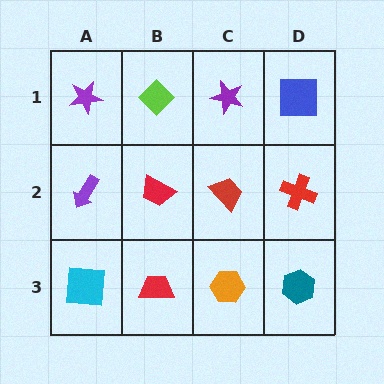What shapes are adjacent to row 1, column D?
A red cross (row 2, column D), a purple star (row 1, column C).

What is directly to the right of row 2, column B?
A red trapezoid.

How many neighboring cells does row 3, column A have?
2.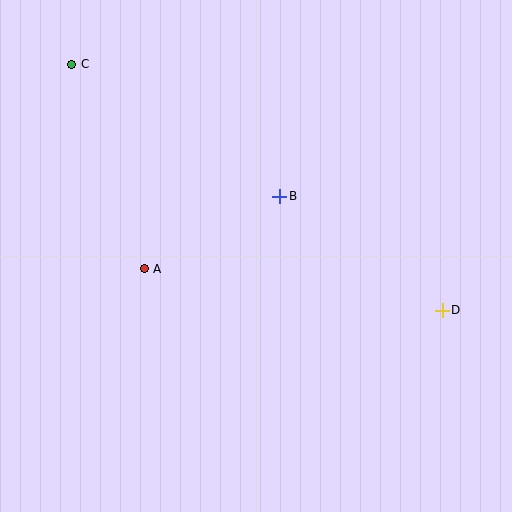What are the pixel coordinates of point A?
Point A is at (144, 269).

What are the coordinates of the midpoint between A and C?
The midpoint between A and C is at (108, 166).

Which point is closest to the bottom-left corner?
Point A is closest to the bottom-left corner.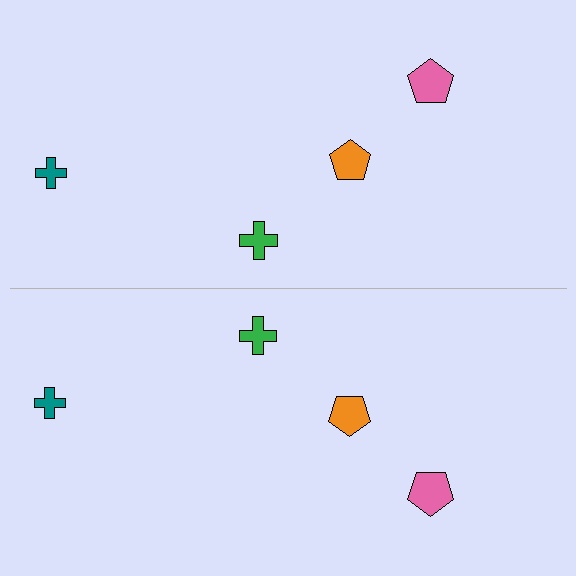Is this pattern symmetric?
Yes, this pattern has bilateral (reflection) symmetry.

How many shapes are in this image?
There are 8 shapes in this image.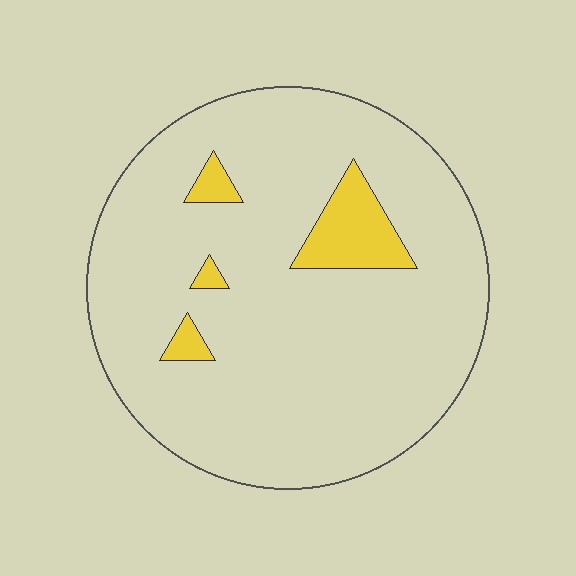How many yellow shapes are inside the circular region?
4.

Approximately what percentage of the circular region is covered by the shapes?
Approximately 10%.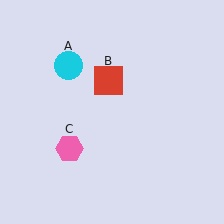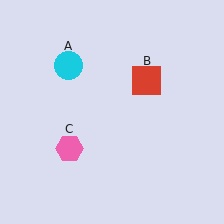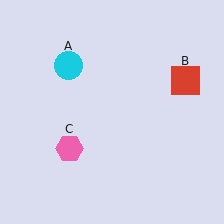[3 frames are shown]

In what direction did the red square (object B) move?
The red square (object B) moved right.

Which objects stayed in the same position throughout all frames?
Cyan circle (object A) and pink hexagon (object C) remained stationary.